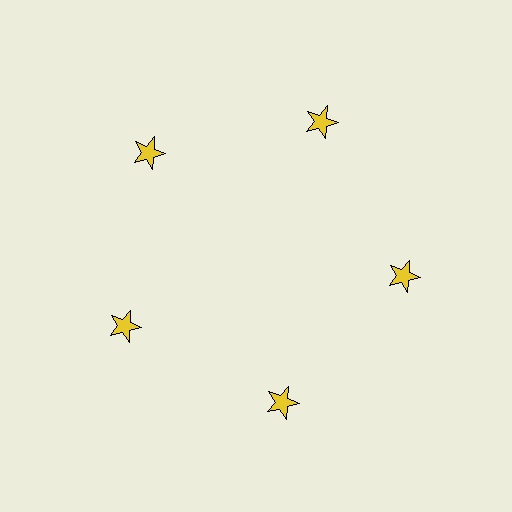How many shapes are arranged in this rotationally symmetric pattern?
There are 5 shapes, arranged in 5 groups of 1.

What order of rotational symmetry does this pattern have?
This pattern has 5-fold rotational symmetry.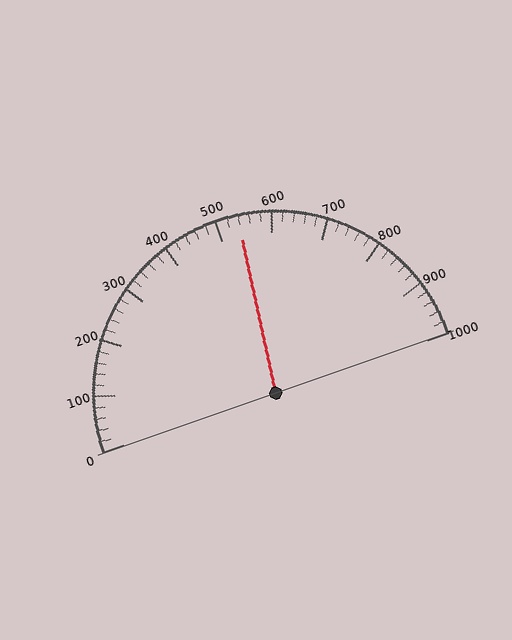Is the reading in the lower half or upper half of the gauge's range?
The reading is in the upper half of the range (0 to 1000).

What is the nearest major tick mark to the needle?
The nearest major tick mark is 500.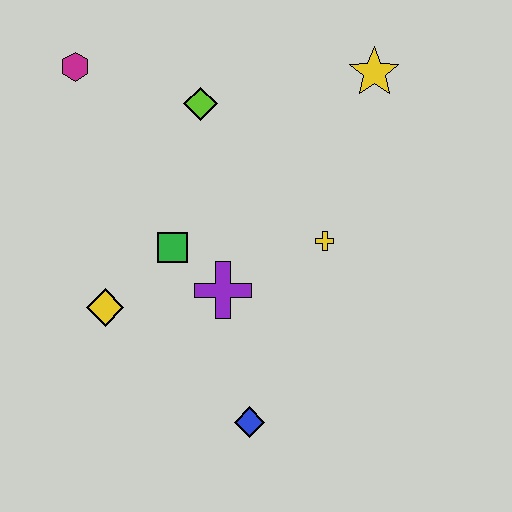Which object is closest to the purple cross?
The green square is closest to the purple cross.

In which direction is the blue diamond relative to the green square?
The blue diamond is below the green square.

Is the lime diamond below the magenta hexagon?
Yes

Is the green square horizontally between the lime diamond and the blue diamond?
No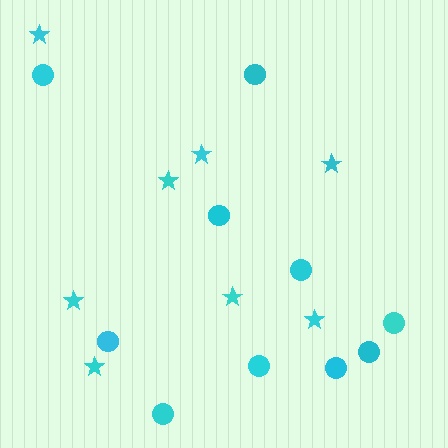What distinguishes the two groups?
There are 2 groups: one group of stars (8) and one group of circles (10).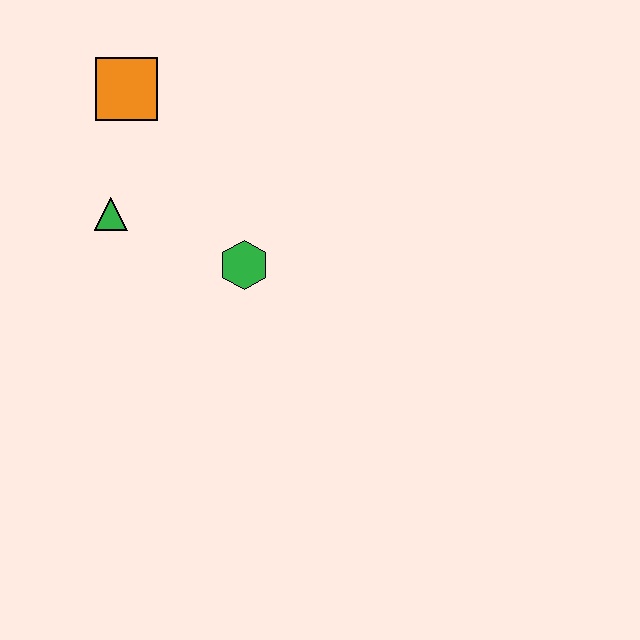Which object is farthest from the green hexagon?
The orange square is farthest from the green hexagon.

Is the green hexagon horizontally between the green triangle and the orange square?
No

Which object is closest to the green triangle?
The orange square is closest to the green triangle.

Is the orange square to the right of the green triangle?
Yes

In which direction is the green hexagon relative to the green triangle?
The green hexagon is to the right of the green triangle.